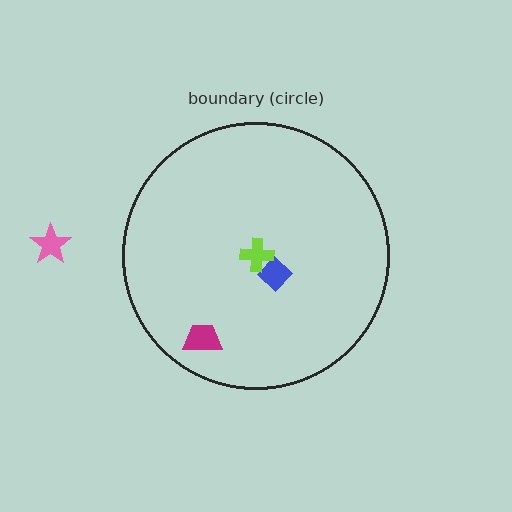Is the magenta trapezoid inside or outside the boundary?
Inside.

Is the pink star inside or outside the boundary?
Outside.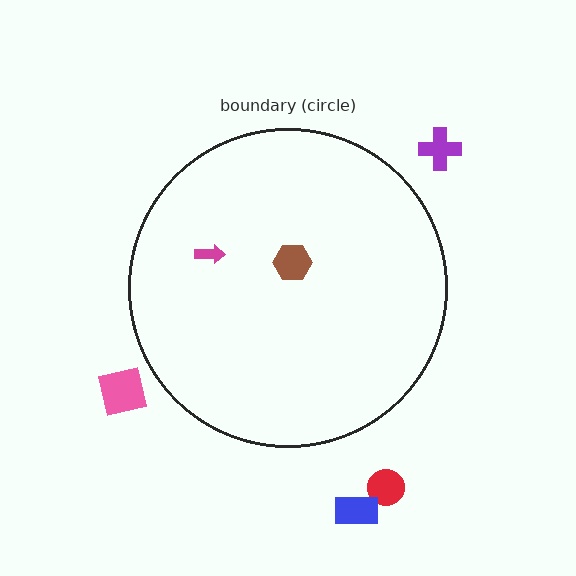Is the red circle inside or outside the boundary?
Outside.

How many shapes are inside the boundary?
2 inside, 4 outside.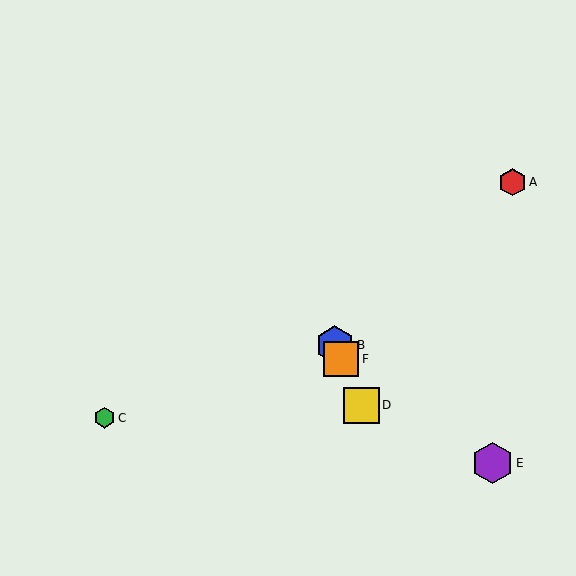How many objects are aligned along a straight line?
3 objects (B, D, F) are aligned along a straight line.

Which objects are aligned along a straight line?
Objects B, D, F are aligned along a straight line.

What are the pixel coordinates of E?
Object E is at (493, 463).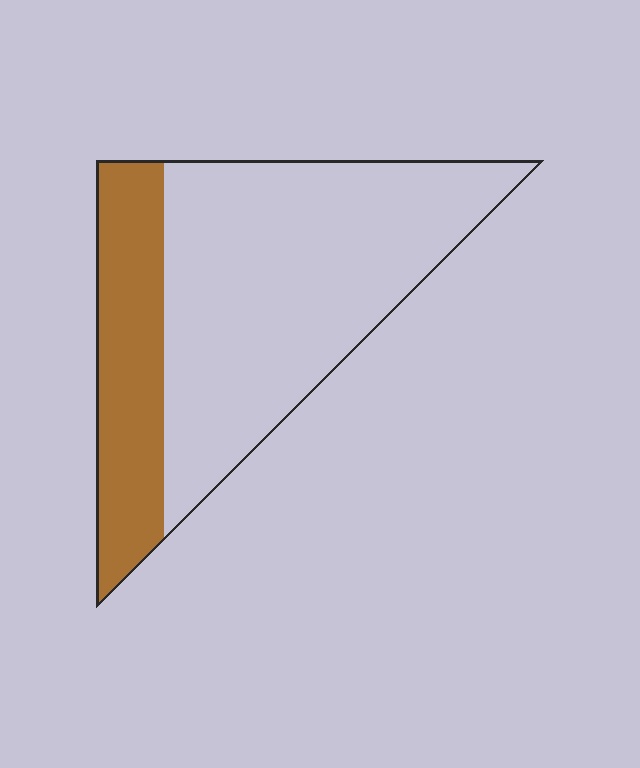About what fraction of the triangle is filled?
About one quarter (1/4).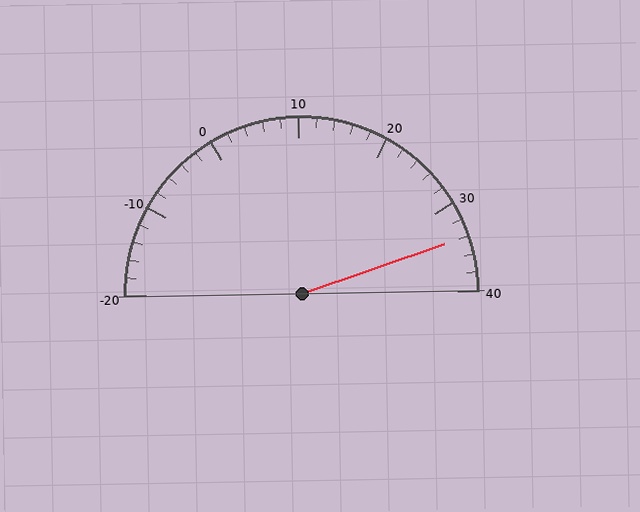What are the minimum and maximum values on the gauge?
The gauge ranges from -20 to 40.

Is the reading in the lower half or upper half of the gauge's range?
The reading is in the upper half of the range (-20 to 40).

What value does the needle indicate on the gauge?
The needle indicates approximately 34.